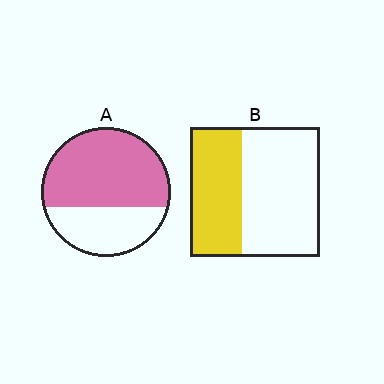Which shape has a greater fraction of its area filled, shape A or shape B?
Shape A.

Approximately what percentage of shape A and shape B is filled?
A is approximately 65% and B is approximately 40%.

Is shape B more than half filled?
No.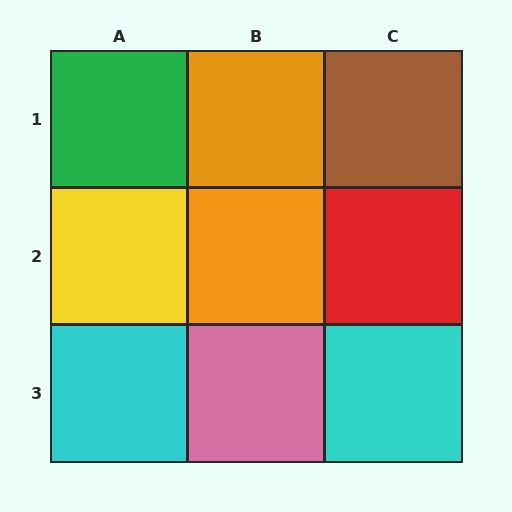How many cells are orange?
2 cells are orange.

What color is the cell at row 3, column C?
Cyan.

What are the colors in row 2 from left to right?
Yellow, orange, red.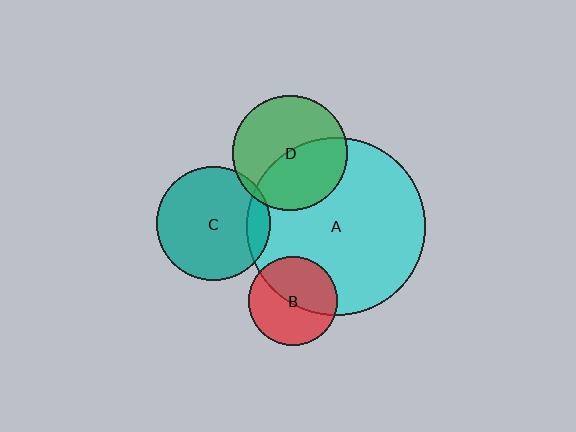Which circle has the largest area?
Circle A (cyan).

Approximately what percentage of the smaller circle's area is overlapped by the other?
Approximately 45%.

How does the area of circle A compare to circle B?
Approximately 4.0 times.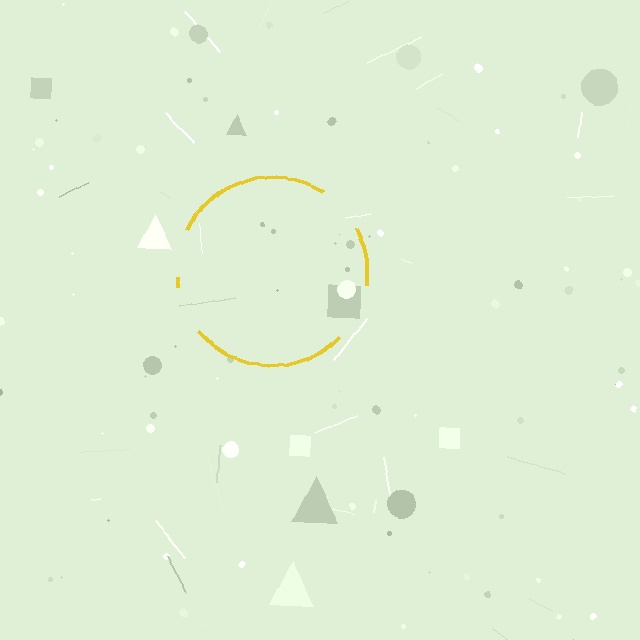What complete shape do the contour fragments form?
The contour fragments form a circle.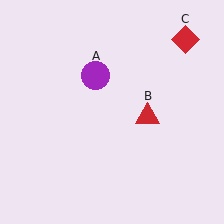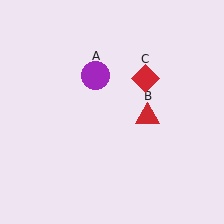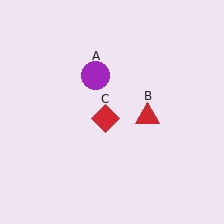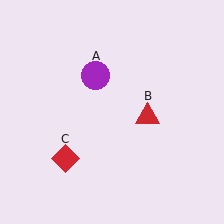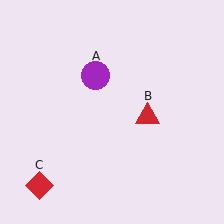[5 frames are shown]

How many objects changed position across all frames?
1 object changed position: red diamond (object C).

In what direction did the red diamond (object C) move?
The red diamond (object C) moved down and to the left.